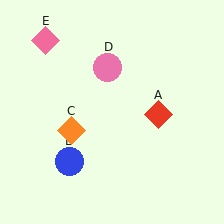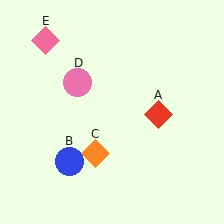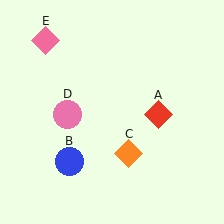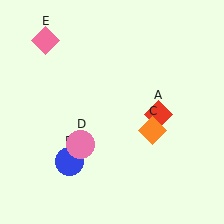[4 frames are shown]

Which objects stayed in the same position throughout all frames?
Red diamond (object A) and blue circle (object B) and pink diamond (object E) remained stationary.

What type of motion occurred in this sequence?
The orange diamond (object C), pink circle (object D) rotated counterclockwise around the center of the scene.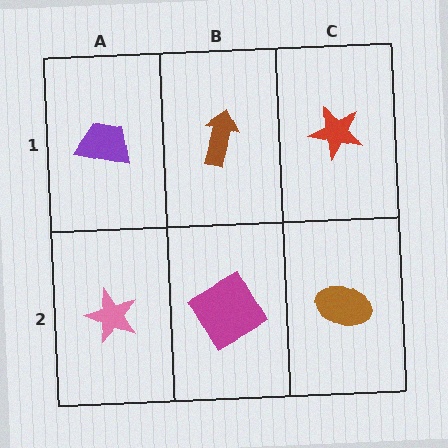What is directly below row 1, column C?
A brown ellipse.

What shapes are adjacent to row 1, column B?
A magenta square (row 2, column B), a purple trapezoid (row 1, column A), a red star (row 1, column C).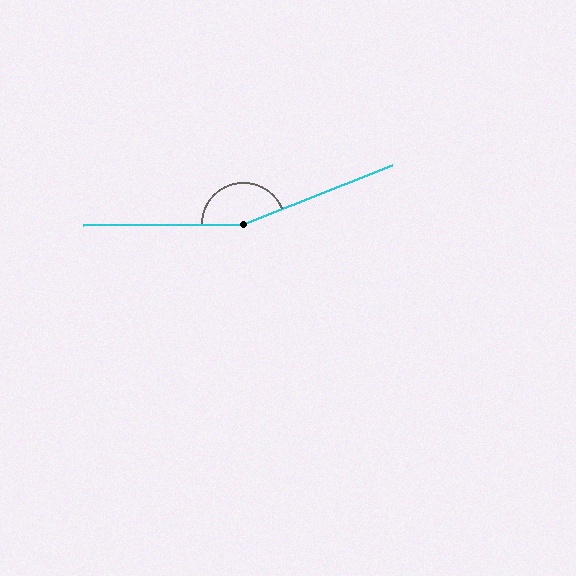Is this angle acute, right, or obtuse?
It is obtuse.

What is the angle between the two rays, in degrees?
Approximately 159 degrees.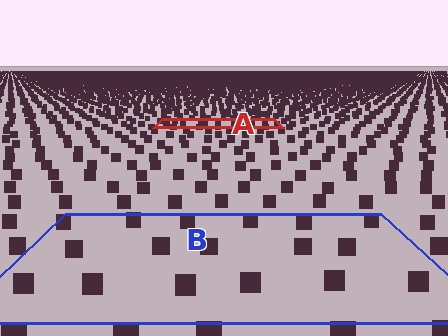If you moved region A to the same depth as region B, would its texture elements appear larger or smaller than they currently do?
They would appear larger. At a closer depth, the same texture elements are projected at a bigger on-screen size.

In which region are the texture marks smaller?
The texture marks are smaller in region A, because it is farther away.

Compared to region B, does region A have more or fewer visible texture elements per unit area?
Region A has more texture elements per unit area — they are packed more densely because it is farther away.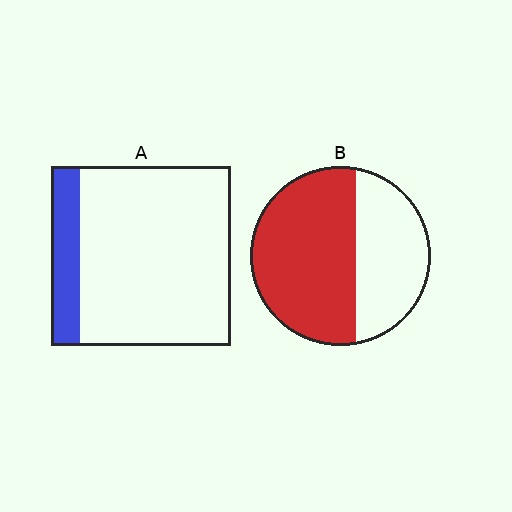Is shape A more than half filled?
No.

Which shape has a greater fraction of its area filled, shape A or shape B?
Shape B.